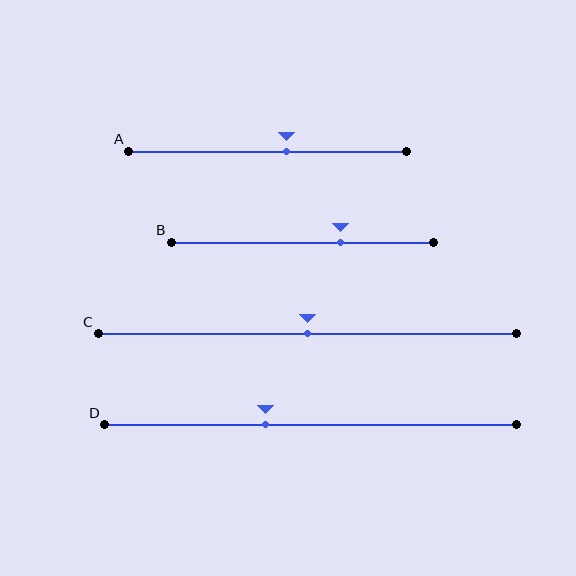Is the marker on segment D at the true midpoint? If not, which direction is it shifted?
No, the marker on segment D is shifted to the left by about 11% of the segment length.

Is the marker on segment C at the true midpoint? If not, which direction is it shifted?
Yes, the marker on segment C is at the true midpoint.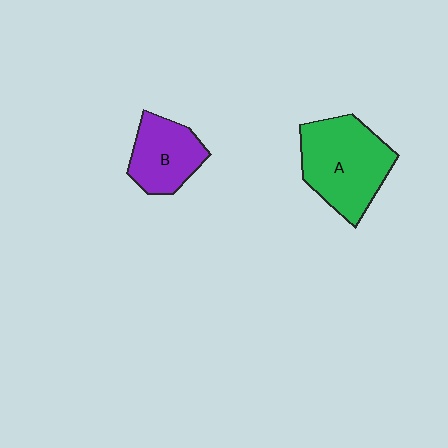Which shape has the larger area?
Shape A (green).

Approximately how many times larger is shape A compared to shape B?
Approximately 1.5 times.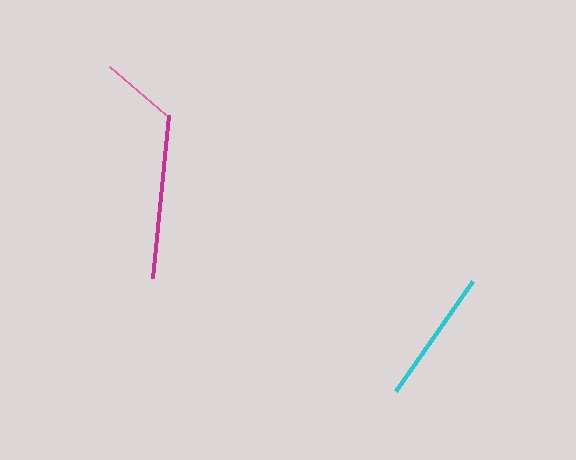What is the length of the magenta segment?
The magenta segment is approximately 164 pixels long.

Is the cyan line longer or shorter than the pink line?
The cyan line is longer than the pink line.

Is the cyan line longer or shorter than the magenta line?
The magenta line is longer than the cyan line.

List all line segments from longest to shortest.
From longest to shortest: magenta, cyan, pink.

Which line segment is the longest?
The magenta line is the longest at approximately 164 pixels.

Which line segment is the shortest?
The pink line is the shortest at approximately 74 pixels.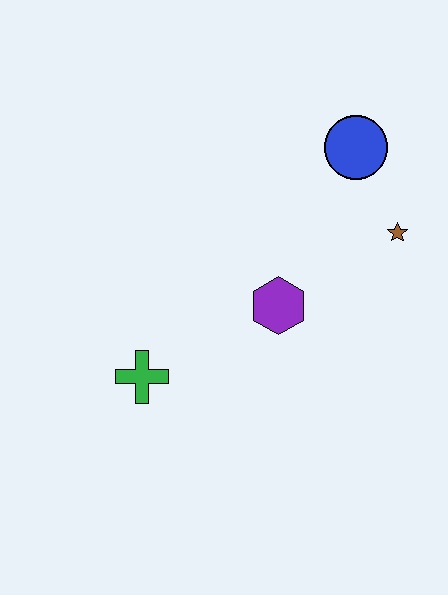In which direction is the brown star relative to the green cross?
The brown star is to the right of the green cross.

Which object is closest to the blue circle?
The brown star is closest to the blue circle.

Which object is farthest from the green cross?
The blue circle is farthest from the green cross.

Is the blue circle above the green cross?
Yes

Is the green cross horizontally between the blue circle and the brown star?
No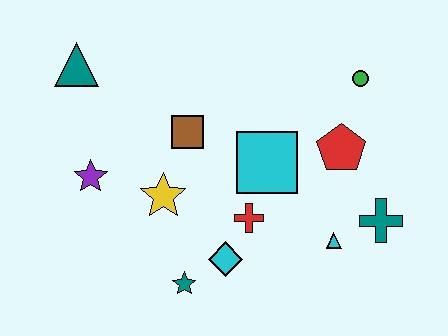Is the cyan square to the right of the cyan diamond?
Yes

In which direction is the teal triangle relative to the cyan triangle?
The teal triangle is to the left of the cyan triangle.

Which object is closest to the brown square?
The yellow star is closest to the brown square.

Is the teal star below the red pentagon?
Yes